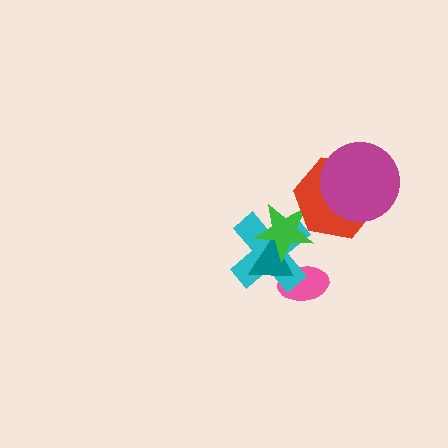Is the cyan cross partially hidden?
Yes, it is partially covered by another shape.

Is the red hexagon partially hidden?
Yes, it is partially covered by another shape.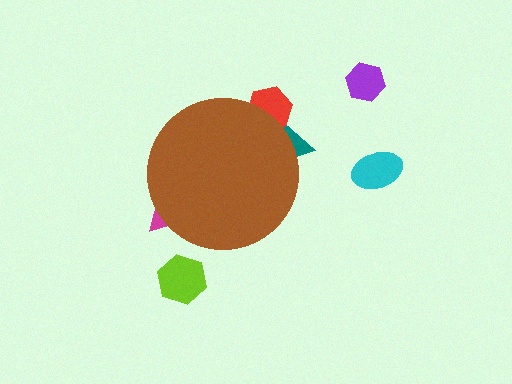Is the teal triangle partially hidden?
Yes, the teal triangle is partially hidden behind the brown circle.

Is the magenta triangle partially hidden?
Yes, the magenta triangle is partially hidden behind the brown circle.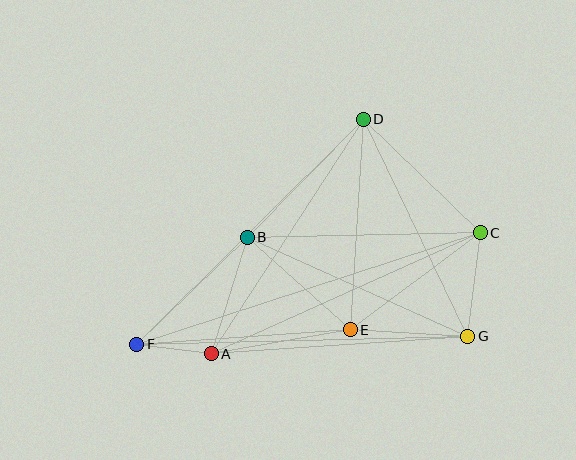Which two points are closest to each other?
Points A and F are closest to each other.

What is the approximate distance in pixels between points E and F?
The distance between E and F is approximately 214 pixels.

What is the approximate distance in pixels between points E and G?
The distance between E and G is approximately 118 pixels.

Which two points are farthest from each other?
Points C and F are farthest from each other.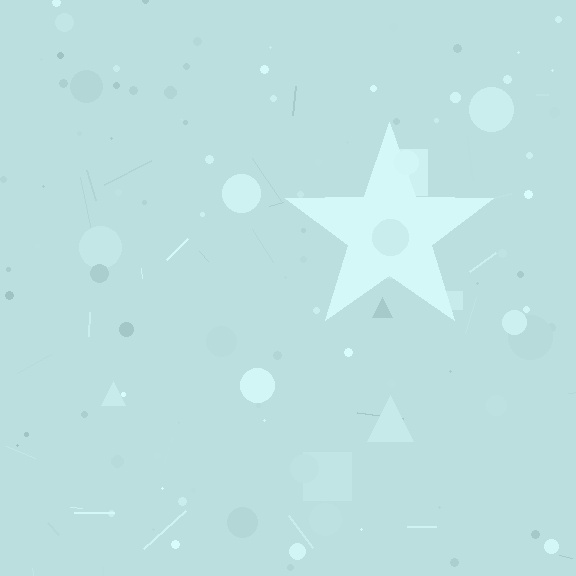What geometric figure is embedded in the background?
A star is embedded in the background.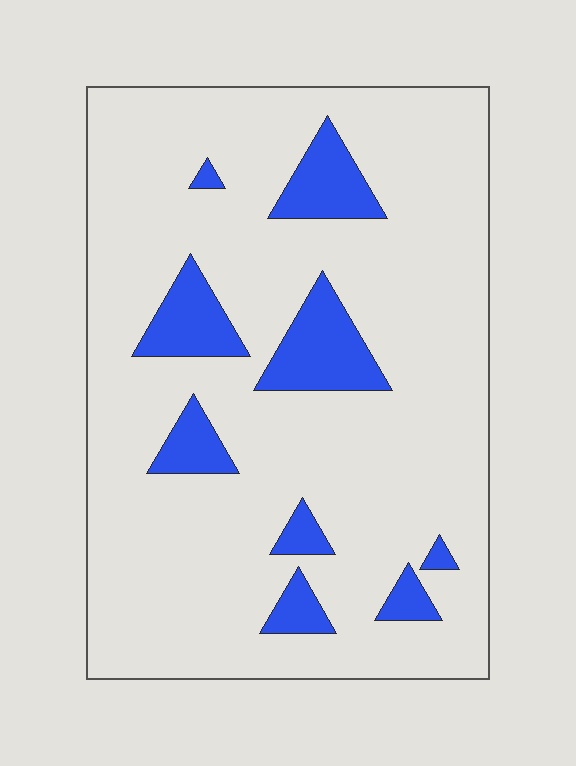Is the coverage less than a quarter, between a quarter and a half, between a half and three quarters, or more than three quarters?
Less than a quarter.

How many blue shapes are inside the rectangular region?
9.